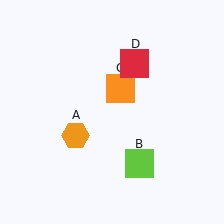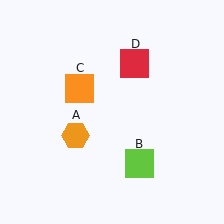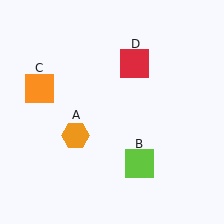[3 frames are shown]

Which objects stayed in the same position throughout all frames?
Orange hexagon (object A) and lime square (object B) and red square (object D) remained stationary.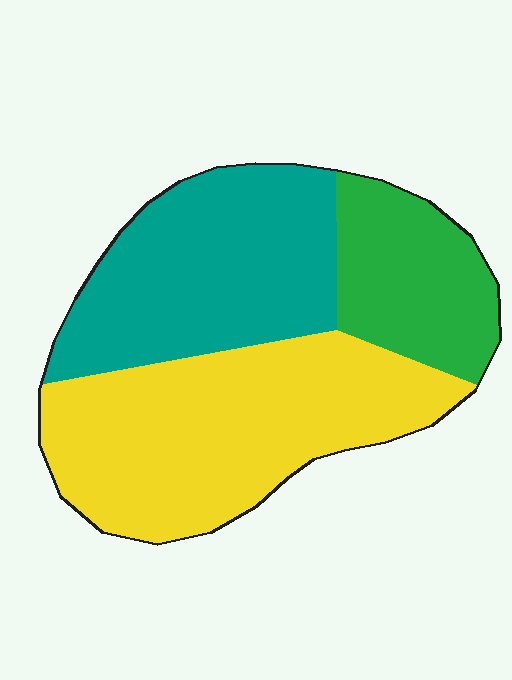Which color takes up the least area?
Green, at roughly 20%.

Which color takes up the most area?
Yellow, at roughly 45%.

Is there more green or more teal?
Teal.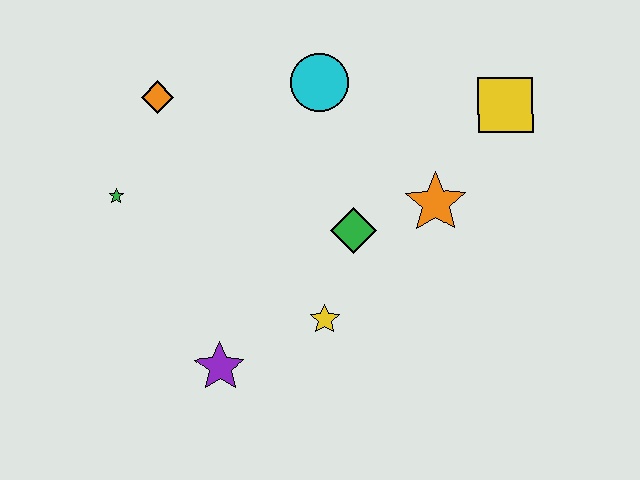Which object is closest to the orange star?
The green diamond is closest to the orange star.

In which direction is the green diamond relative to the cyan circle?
The green diamond is below the cyan circle.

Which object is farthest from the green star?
The yellow square is farthest from the green star.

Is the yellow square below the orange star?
No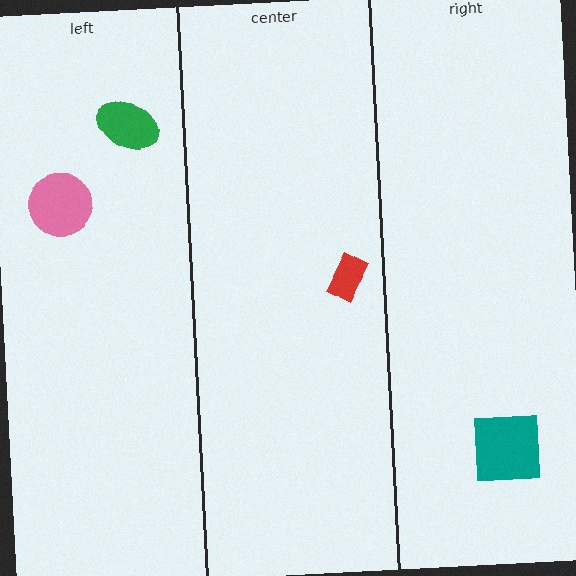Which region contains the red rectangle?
The center region.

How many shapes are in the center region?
1.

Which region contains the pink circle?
The left region.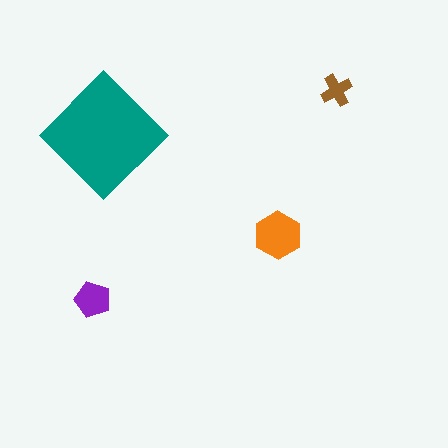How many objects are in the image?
There are 4 objects in the image.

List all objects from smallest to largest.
The brown cross, the purple pentagon, the orange hexagon, the teal diamond.